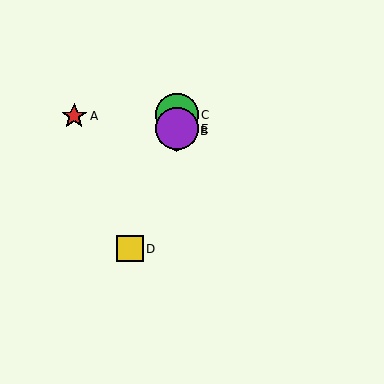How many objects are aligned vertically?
3 objects (B, C, E) are aligned vertically.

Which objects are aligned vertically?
Objects B, C, E are aligned vertically.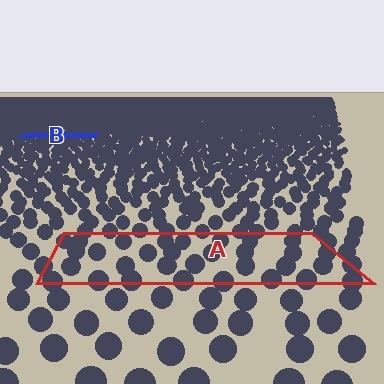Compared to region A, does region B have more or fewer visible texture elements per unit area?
Region B has more texture elements per unit area — they are packed more densely because it is farther away.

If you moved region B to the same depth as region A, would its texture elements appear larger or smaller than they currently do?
They would appear larger. At a closer depth, the same texture elements are projected at a bigger on-screen size.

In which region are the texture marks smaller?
The texture marks are smaller in region B, because it is farther away.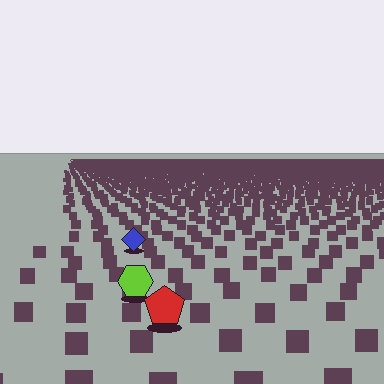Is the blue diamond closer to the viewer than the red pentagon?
No. The red pentagon is closer — you can tell from the texture gradient: the ground texture is coarser near it.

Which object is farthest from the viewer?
The blue diamond is farthest from the viewer. It appears smaller and the ground texture around it is denser.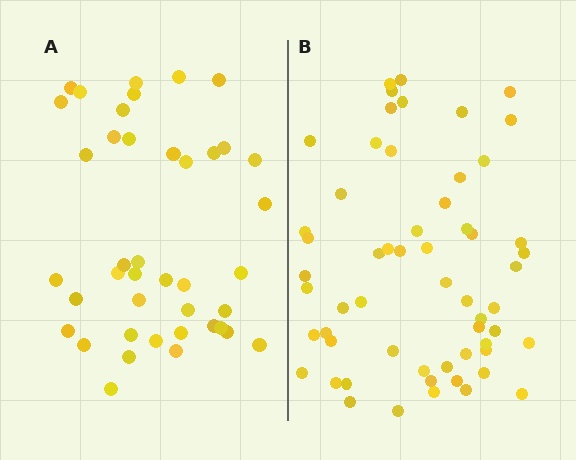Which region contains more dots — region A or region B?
Region B (the right region) has more dots.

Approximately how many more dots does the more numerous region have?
Region B has approximately 15 more dots than region A.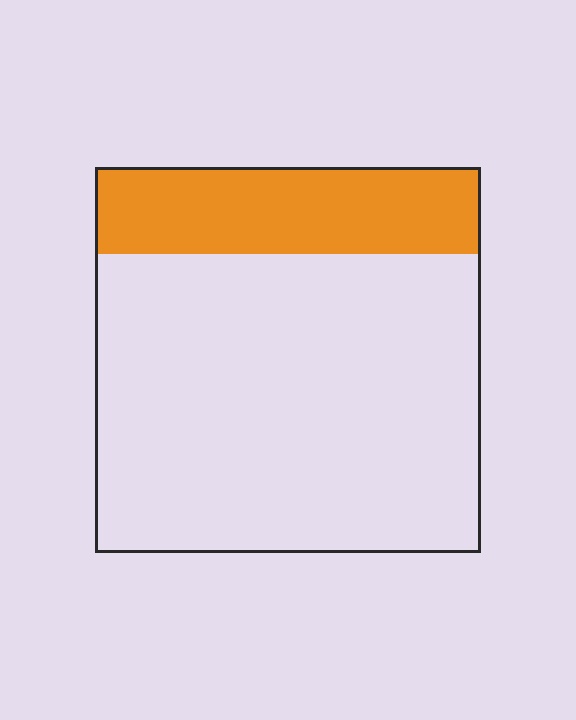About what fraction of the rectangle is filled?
About one quarter (1/4).